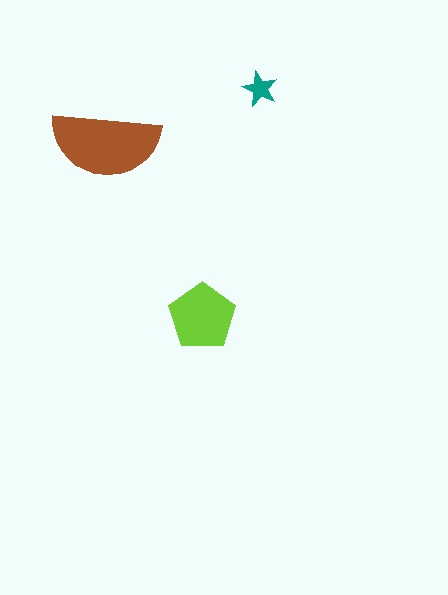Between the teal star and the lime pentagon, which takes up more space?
The lime pentagon.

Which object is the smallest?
The teal star.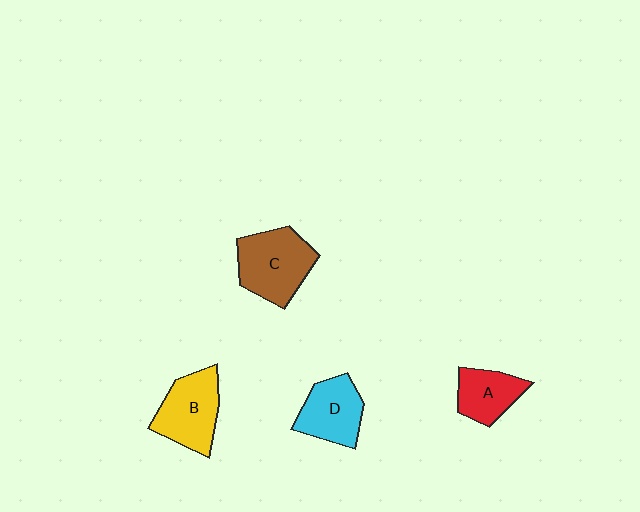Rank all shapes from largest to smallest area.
From largest to smallest: C (brown), B (yellow), D (cyan), A (red).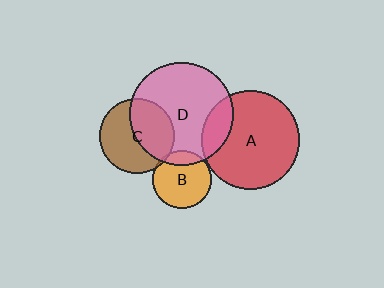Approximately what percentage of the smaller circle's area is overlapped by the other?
Approximately 15%.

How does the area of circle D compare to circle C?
Approximately 1.9 times.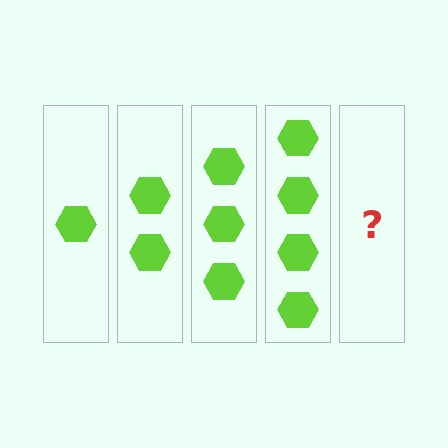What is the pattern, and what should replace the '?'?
The pattern is that each step adds one more hexagon. The '?' should be 5 hexagons.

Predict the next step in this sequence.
The next step is 5 hexagons.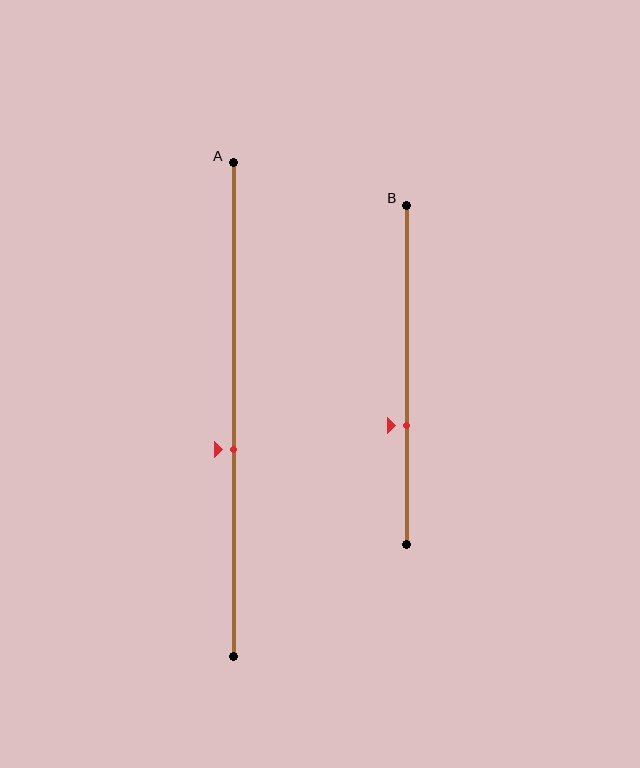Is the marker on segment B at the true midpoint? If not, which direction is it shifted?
No, the marker on segment B is shifted downward by about 15% of the segment length.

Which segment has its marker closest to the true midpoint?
Segment A has its marker closest to the true midpoint.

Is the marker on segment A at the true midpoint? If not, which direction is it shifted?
No, the marker on segment A is shifted downward by about 8% of the segment length.